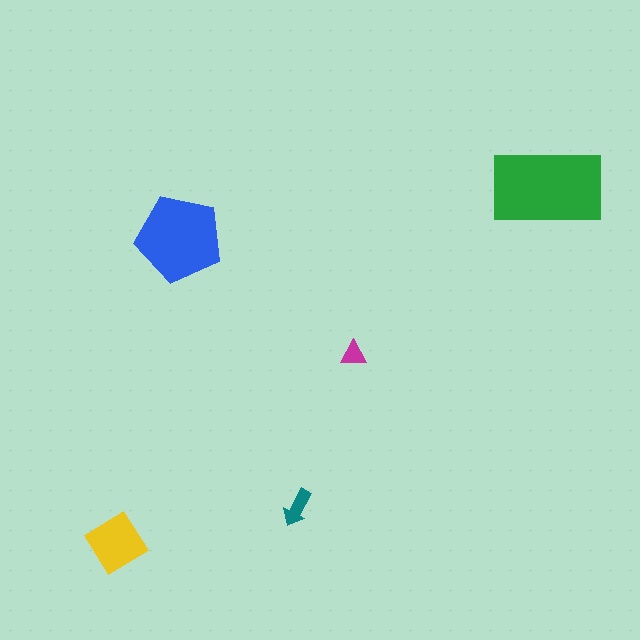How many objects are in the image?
There are 5 objects in the image.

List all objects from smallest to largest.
The magenta triangle, the teal arrow, the yellow diamond, the blue pentagon, the green rectangle.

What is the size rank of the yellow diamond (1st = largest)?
3rd.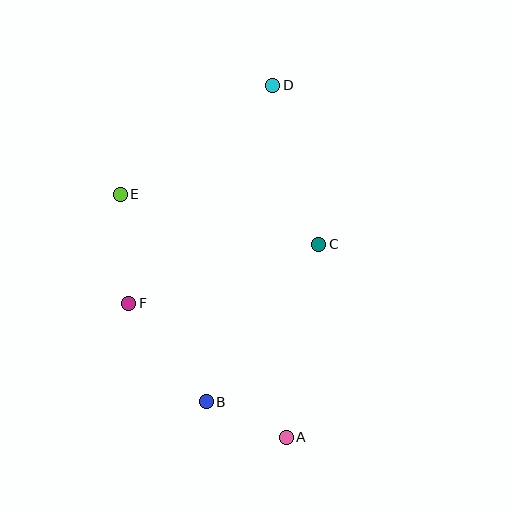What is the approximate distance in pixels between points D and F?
The distance between D and F is approximately 261 pixels.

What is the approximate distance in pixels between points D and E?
The distance between D and E is approximately 187 pixels.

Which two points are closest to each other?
Points A and B are closest to each other.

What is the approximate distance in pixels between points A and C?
The distance between A and C is approximately 196 pixels.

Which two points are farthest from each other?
Points A and D are farthest from each other.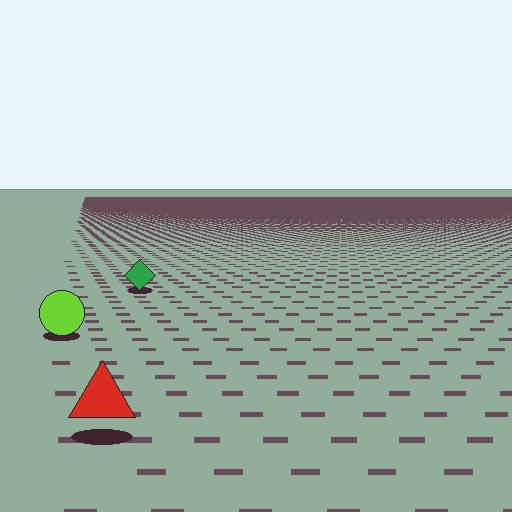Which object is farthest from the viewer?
The green diamond is farthest from the viewer. It appears smaller and the ground texture around it is denser.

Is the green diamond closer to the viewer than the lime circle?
No. The lime circle is closer — you can tell from the texture gradient: the ground texture is coarser near it.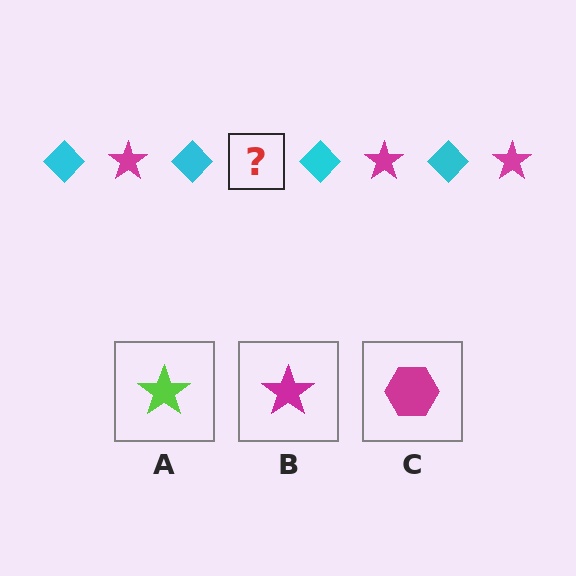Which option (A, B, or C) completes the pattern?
B.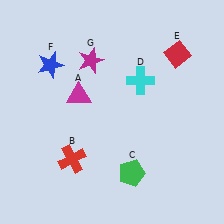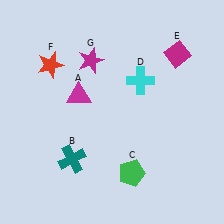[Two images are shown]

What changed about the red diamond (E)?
In Image 1, E is red. In Image 2, it changed to magenta.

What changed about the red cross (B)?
In Image 1, B is red. In Image 2, it changed to teal.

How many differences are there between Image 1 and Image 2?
There are 3 differences between the two images.